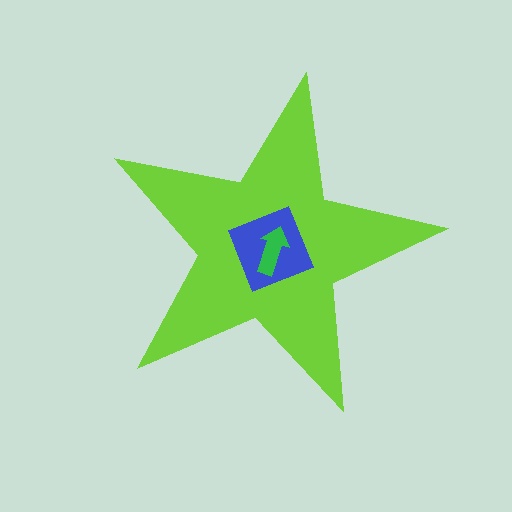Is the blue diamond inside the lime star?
Yes.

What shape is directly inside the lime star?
The blue diamond.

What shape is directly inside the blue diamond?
The green arrow.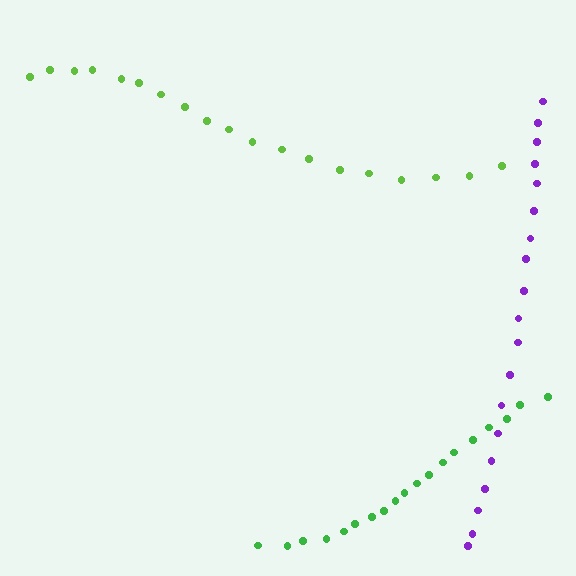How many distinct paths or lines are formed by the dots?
There are 3 distinct paths.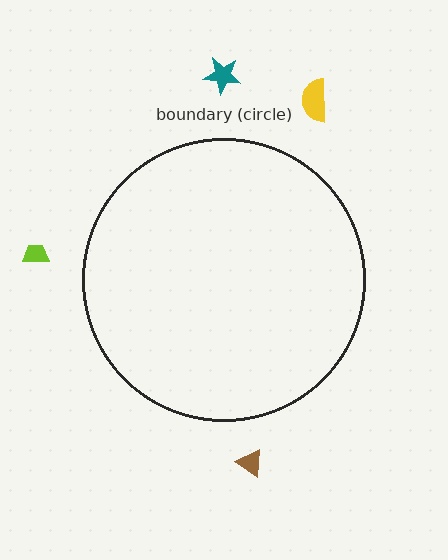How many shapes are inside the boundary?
0 inside, 4 outside.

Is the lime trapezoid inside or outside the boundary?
Outside.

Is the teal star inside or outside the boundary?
Outside.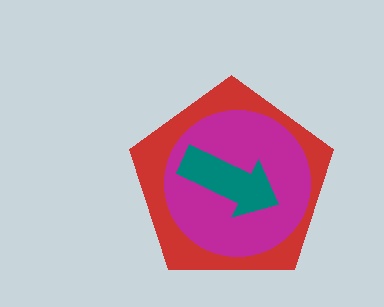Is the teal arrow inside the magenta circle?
Yes.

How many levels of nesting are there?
3.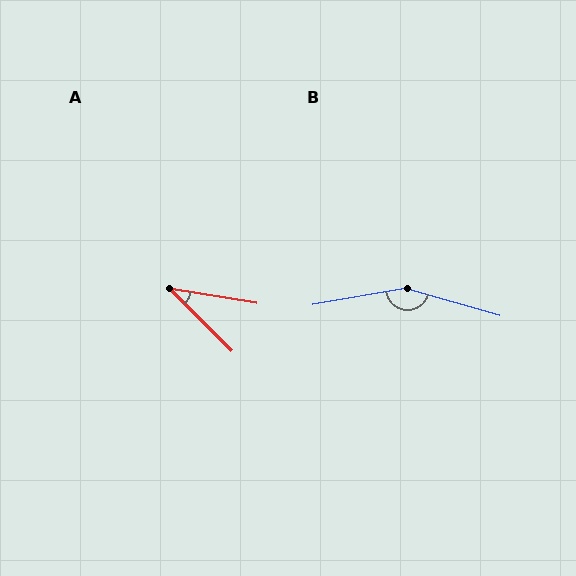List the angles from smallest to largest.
A (36°), B (154°).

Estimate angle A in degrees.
Approximately 36 degrees.